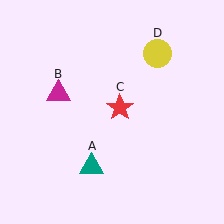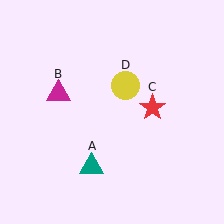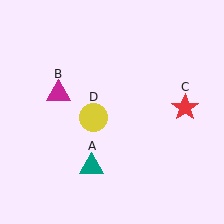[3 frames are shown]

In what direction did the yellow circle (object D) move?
The yellow circle (object D) moved down and to the left.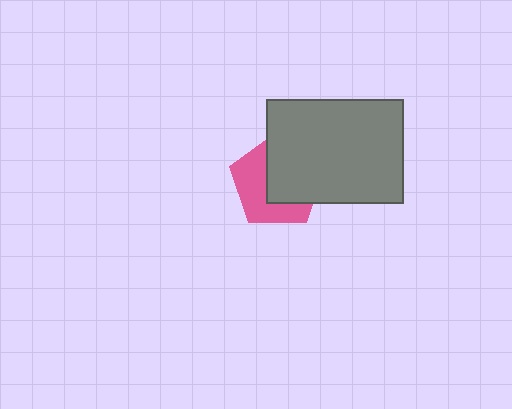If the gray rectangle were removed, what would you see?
You would see the complete pink pentagon.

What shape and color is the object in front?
The object in front is a gray rectangle.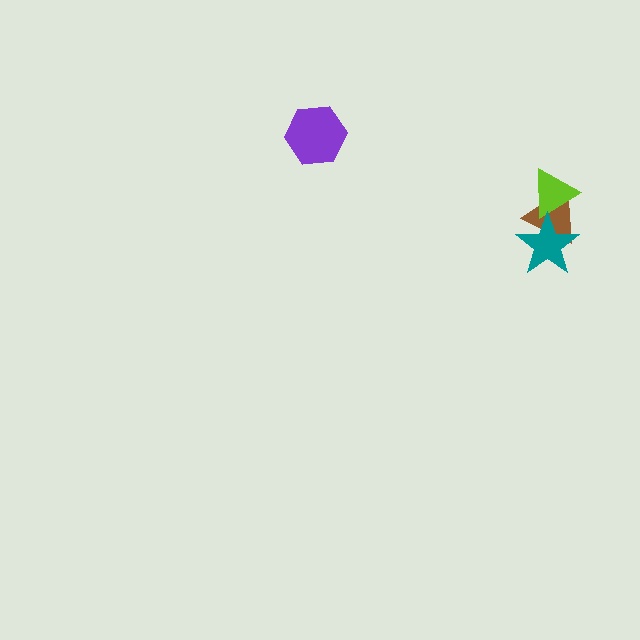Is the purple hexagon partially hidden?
No, no other shape covers it.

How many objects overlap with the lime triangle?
2 objects overlap with the lime triangle.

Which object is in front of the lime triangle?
The teal star is in front of the lime triangle.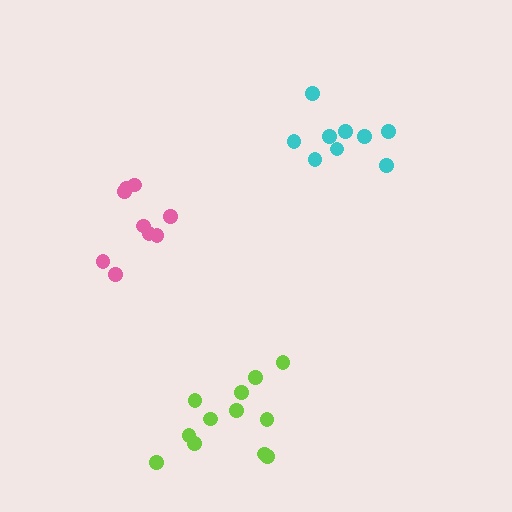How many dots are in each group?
Group 1: 12 dots, Group 2: 9 dots, Group 3: 9 dots (30 total).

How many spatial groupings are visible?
There are 3 spatial groupings.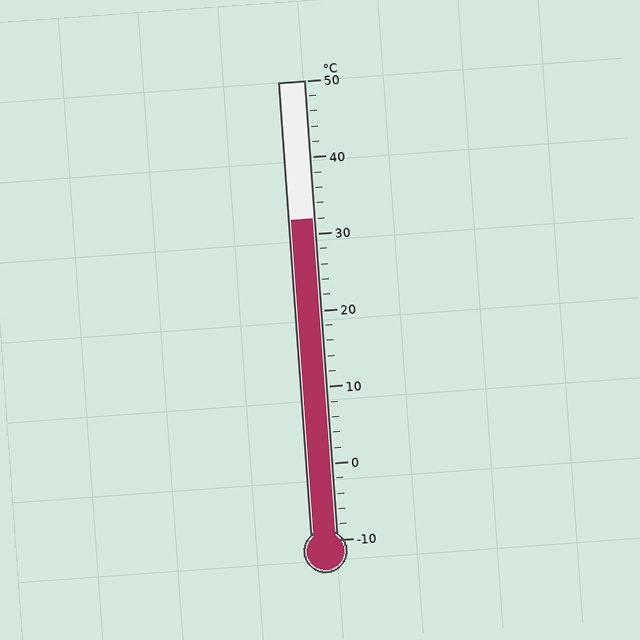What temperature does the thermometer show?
The thermometer shows approximately 32°C.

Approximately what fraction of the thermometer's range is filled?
The thermometer is filled to approximately 70% of its range.